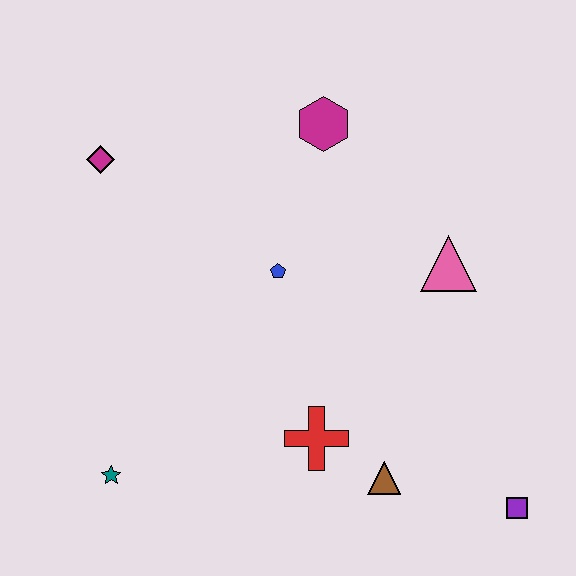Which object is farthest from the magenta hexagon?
The purple square is farthest from the magenta hexagon.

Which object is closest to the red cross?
The brown triangle is closest to the red cross.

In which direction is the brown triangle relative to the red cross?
The brown triangle is to the right of the red cross.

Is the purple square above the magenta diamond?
No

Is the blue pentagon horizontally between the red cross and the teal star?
Yes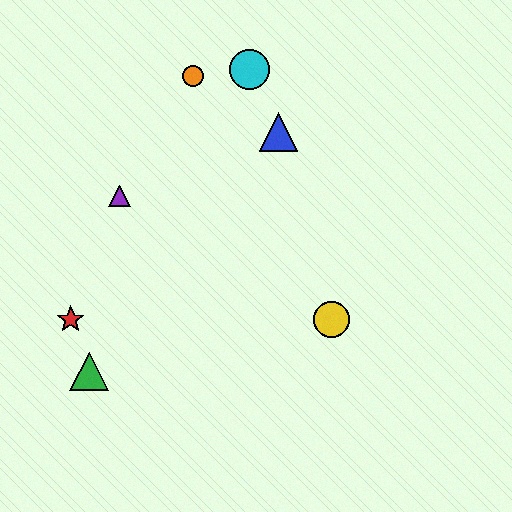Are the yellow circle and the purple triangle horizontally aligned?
No, the yellow circle is at y≈320 and the purple triangle is at y≈196.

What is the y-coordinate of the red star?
The red star is at y≈320.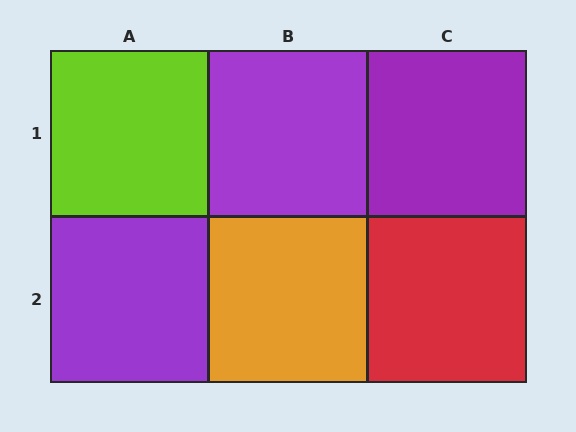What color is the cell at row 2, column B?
Orange.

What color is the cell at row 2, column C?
Red.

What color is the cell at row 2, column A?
Purple.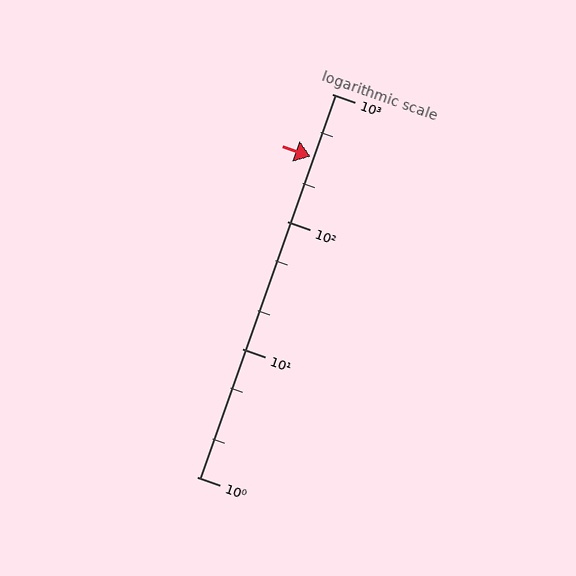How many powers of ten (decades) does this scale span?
The scale spans 3 decades, from 1 to 1000.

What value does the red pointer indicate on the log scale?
The pointer indicates approximately 320.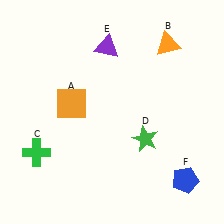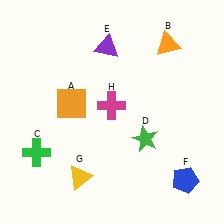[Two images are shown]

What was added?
A yellow triangle (G), a magenta cross (H) were added in Image 2.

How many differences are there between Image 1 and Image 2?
There are 2 differences between the two images.